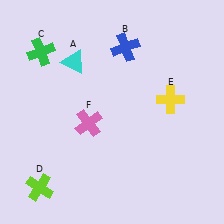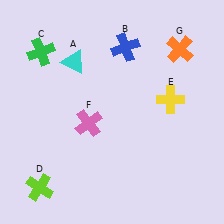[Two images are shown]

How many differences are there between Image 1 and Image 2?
There is 1 difference between the two images.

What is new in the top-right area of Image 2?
An orange cross (G) was added in the top-right area of Image 2.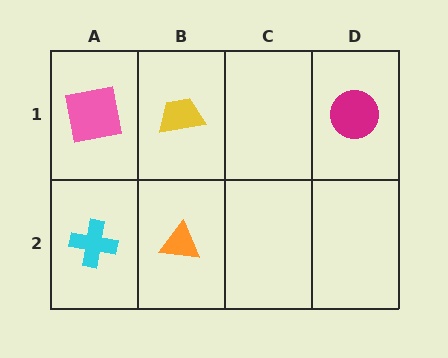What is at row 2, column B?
An orange triangle.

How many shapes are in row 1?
3 shapes.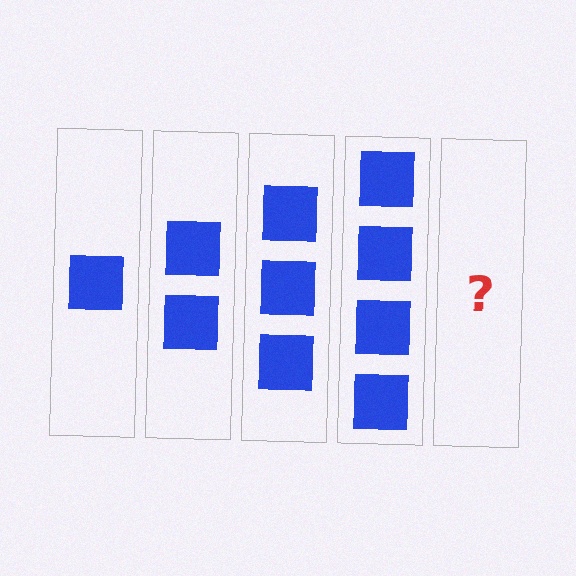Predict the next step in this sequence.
The next step is 5 squares.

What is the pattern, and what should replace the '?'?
The pattern is that each step adds one more square. The '?' should be 5 squares.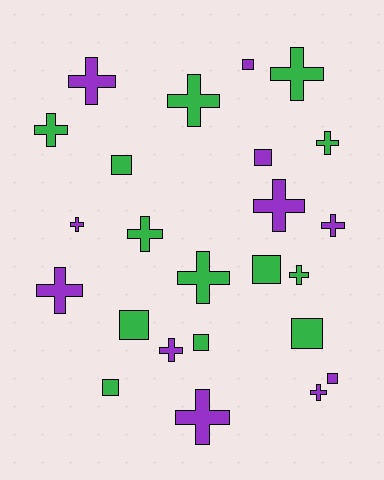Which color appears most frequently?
Green, with 13 objects.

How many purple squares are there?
There are 3 purple squares.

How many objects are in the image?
There are 24 objects.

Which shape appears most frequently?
Cross, with 15 objects.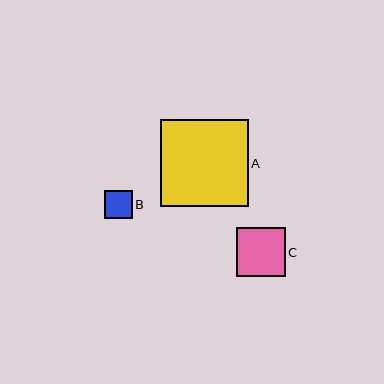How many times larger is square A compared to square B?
Square A is approximately 3.1 times the size of square B.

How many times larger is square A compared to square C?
Square A is approximately 1.8 times the size of square C.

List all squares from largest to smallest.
From largest to smallest: A, C, B.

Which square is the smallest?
Square B is the smallest with a size of approximately 28 pixels.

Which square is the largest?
Square A is the largest with a size of approximately 88 pixels.